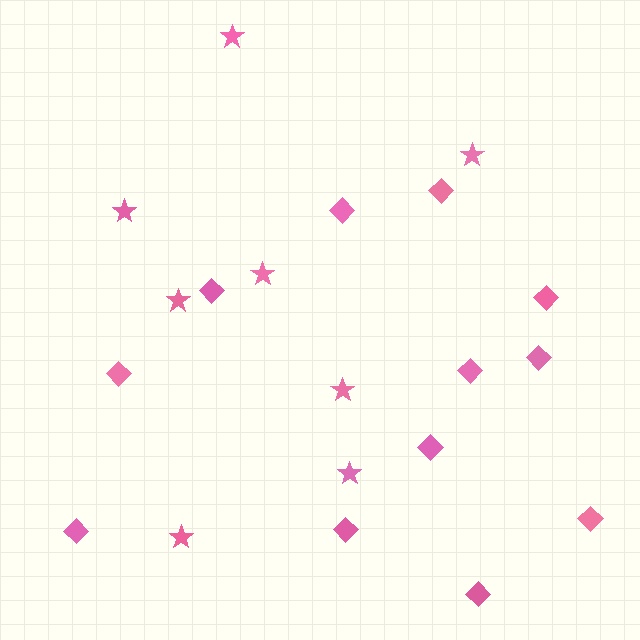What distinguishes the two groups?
There are 2 groups: one group of stars (8) and one group of diamonds (12).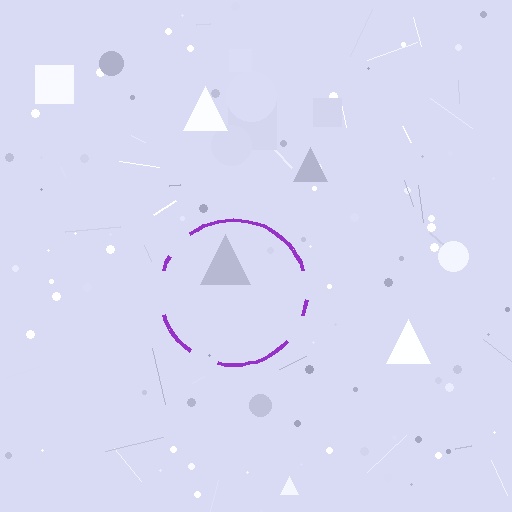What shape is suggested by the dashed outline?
The dashed outline suggests a circle.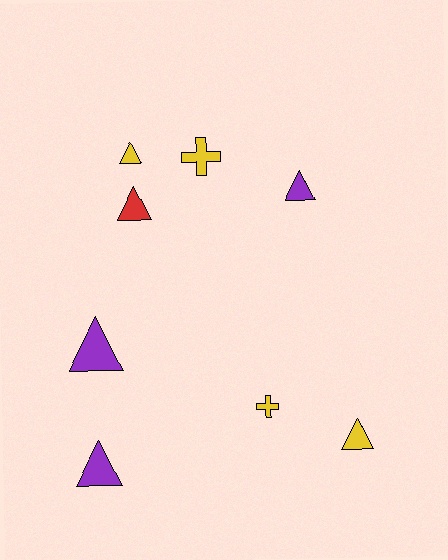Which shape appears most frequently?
Triangle, with 6 objects.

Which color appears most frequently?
Yellow, with 4 objects.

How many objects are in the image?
There are 8 objects.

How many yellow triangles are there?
There are 2 yellow triangles.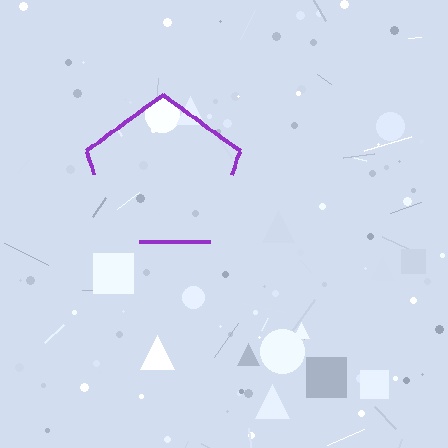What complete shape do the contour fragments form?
The contour fragments form a pentagon.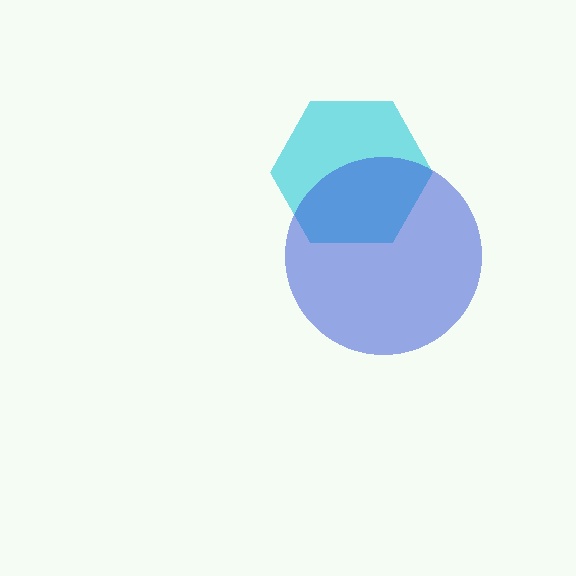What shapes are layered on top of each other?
The layered shapes are: a cyan hexagon, a blue circle.